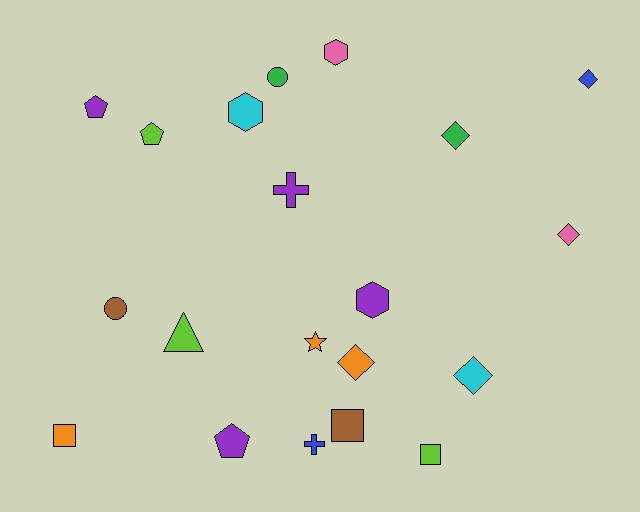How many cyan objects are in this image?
There are 2 cyan objects.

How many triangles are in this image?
There is 1 triangle.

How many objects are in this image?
There are 20 objects.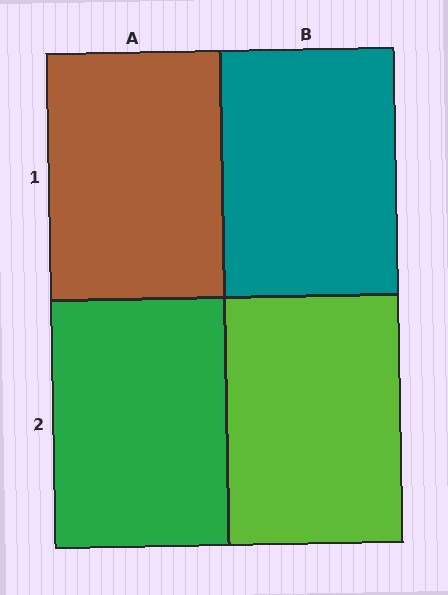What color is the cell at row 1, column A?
Brown.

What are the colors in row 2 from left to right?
Green, lime.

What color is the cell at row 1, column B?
Teal.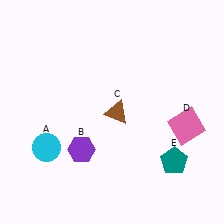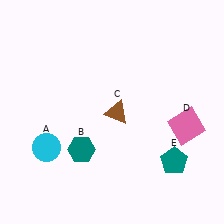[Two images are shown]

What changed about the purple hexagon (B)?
In Image 1, B is purple. In Image 2, it changed to teal.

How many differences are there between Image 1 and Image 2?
There is 1 difference between the two images.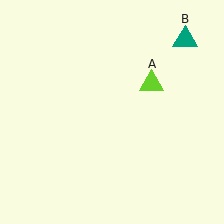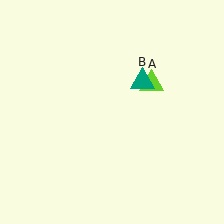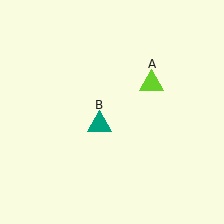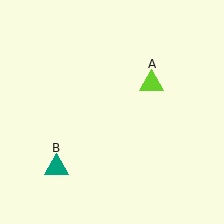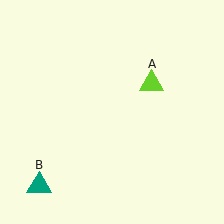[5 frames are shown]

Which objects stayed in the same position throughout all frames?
Lime triangle (object A) remained stationary.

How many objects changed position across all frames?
1 object changed position: teal triangle (object B).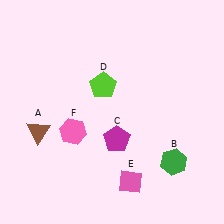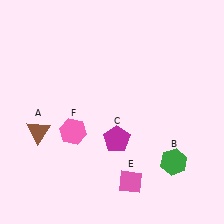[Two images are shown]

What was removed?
The lime pentagon (D) was removed in Image 2.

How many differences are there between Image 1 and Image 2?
There is 1 difference between the two images.